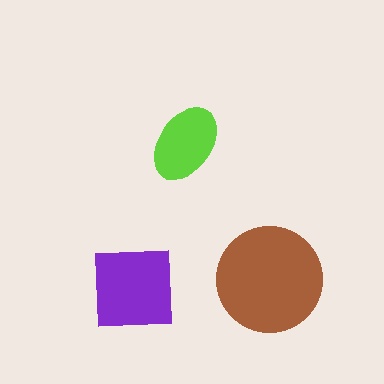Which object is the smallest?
The lime ellipse.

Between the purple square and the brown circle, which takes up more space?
The brown circle.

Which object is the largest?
The brown circle.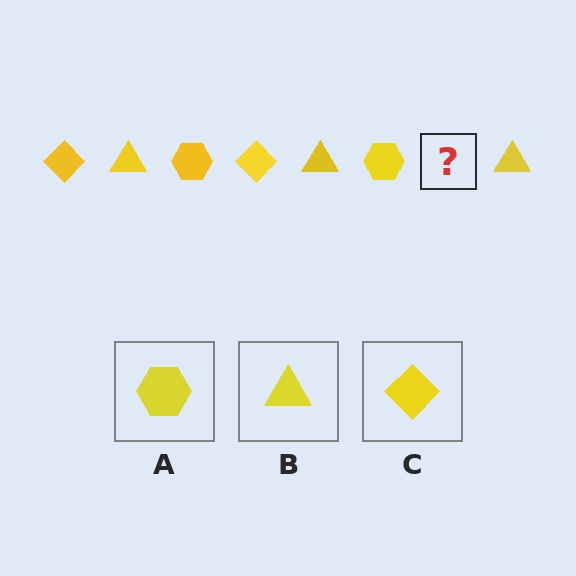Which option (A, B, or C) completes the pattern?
C.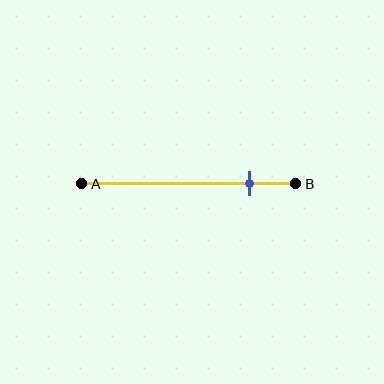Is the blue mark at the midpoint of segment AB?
No, the mark is at about 80% from A, not at the 50% midpoint.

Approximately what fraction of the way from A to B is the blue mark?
The blue mark is approximately 80% of the way from A to B.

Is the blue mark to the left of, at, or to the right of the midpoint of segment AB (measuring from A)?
The blue mark is to the right of the midpoint of segment AB.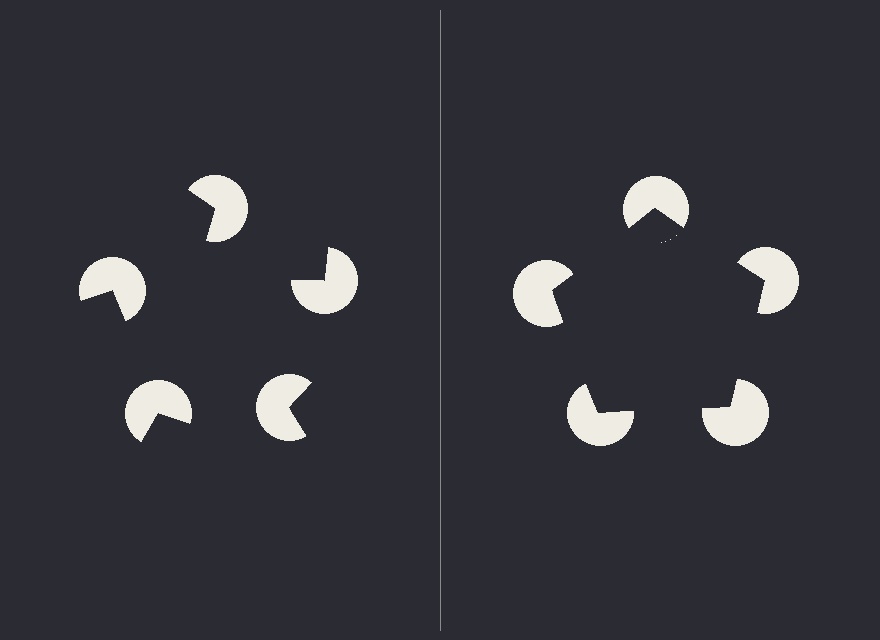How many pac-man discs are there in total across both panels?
10 — 5 on each side.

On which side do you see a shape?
An illusory pentagon appears on the right side. On the left side the wedge cuts are rotated, so no coherent shape forms.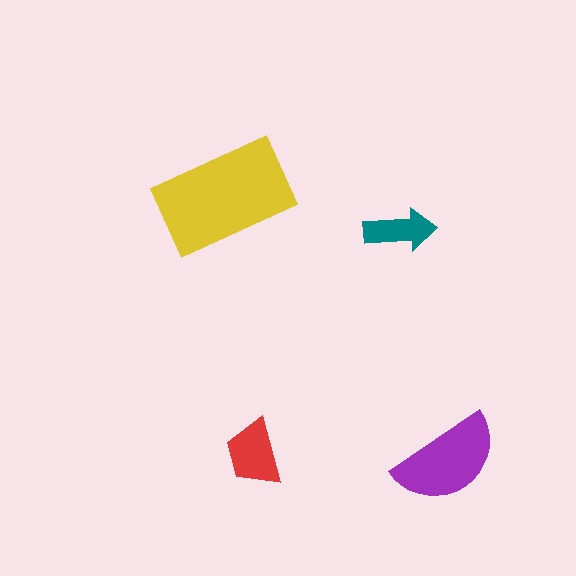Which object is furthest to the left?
The yellow rectangle is leftmost.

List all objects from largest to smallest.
The yellow rectangle, the purple semicircle, the red trapezoid, the teal arrow.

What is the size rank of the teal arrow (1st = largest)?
4th.